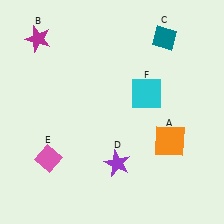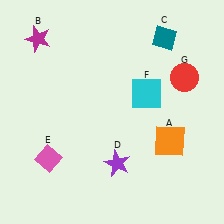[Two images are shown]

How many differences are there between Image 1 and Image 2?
There is 1 difference between the two images.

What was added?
A red circle (G) was added in Image 2.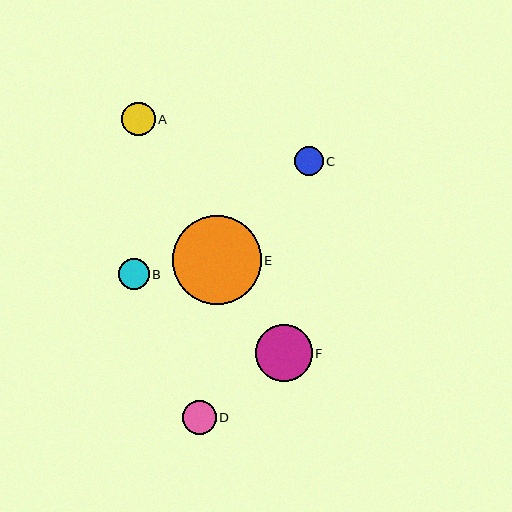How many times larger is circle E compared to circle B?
Circle E is approximately 2.9 times the size of circle B.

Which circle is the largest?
Circle E is the largest with a size of approximately 89 pixels.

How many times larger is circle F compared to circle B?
Circle F is approximately 1.9 times the size of circle B.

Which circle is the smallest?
Circle C is the smallest with a size of approximately 29 pixels.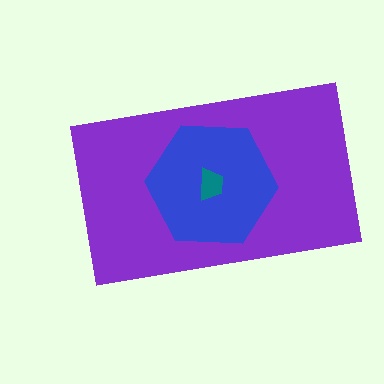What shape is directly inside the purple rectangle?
The blue hexagon.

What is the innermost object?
The teal trapezoid.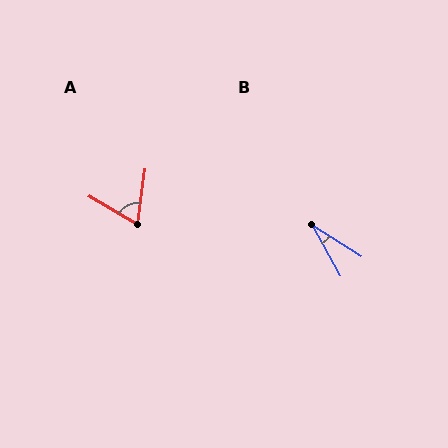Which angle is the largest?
A, at approximately 67 degrees.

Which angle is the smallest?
B, at approximately 29 degrees.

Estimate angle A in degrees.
Approximately 67 degrees.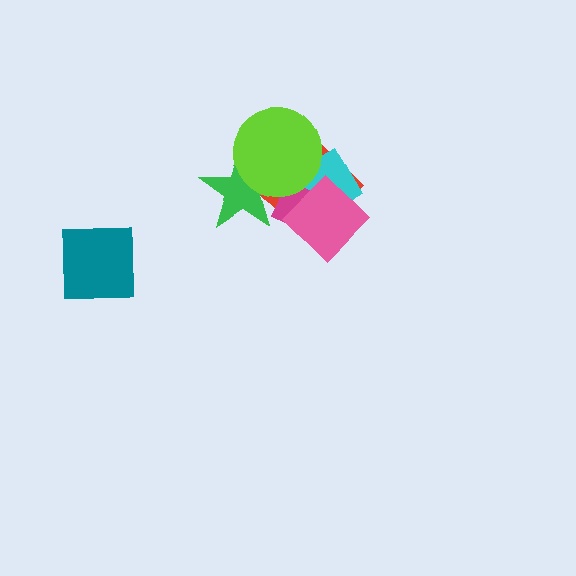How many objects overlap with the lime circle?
4 objects overlap with the lime circle.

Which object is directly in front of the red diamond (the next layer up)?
The cyan diamond is directly in front of the red diamond.